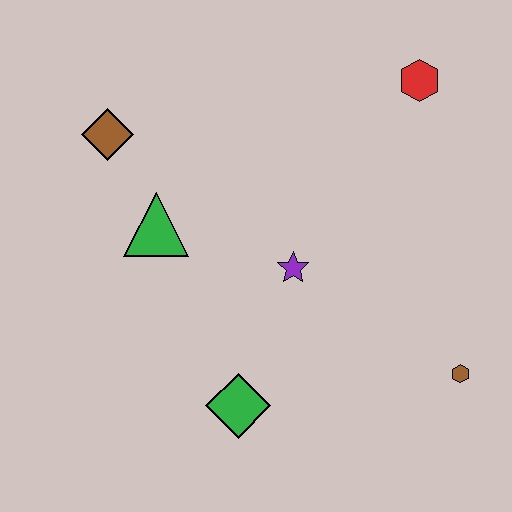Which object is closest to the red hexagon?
The purple star is closest to the red hexagon.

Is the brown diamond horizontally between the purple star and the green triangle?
No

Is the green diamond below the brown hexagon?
Yes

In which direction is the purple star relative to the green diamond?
The purple star is above the green diamond.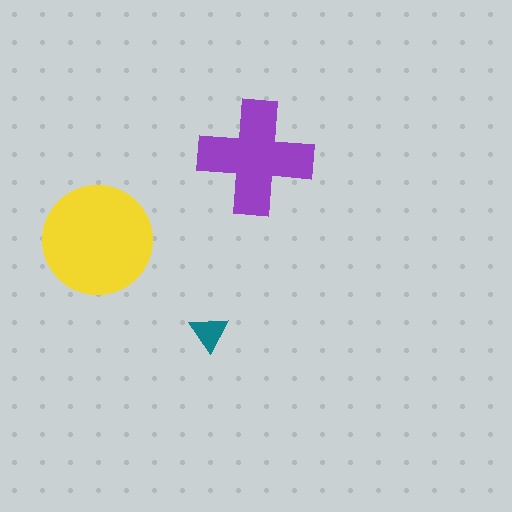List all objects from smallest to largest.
The teal triangle, the purple cross, the yellow circle.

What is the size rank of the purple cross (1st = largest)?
2nd.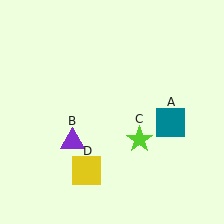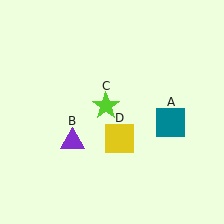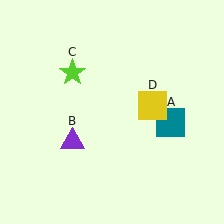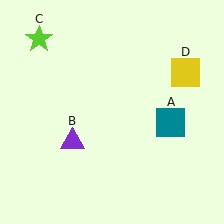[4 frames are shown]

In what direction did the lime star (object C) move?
The lime star (object C) moved up and to the left.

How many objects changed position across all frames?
2 objects changed position: lime star (object C), yellow square (object D).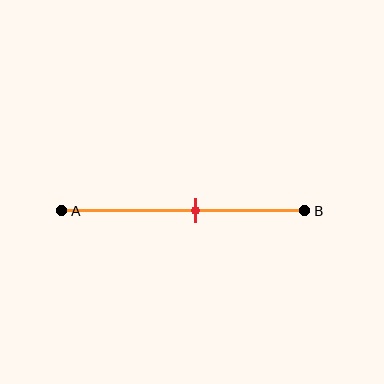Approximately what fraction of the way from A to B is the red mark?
The red mark is approximately 55% of the way from A to B.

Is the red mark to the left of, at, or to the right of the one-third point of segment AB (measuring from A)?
The red mark is to the right of the one-third point of segment AB.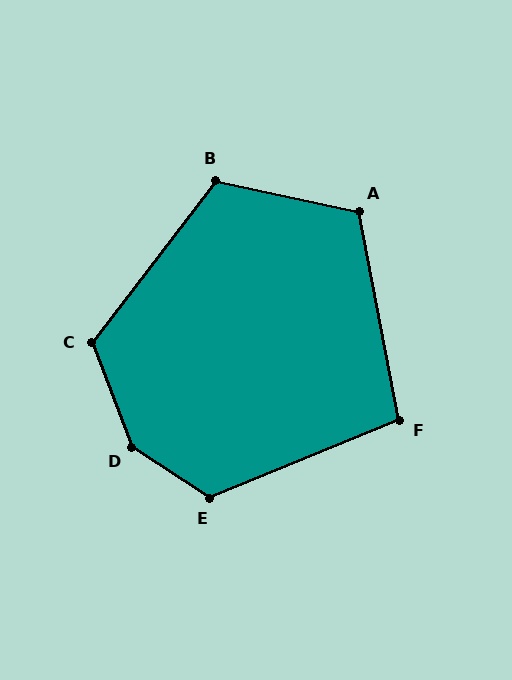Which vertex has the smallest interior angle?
F, at approximately 101 degrees.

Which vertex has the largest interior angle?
D, at approximately 144 degrees.